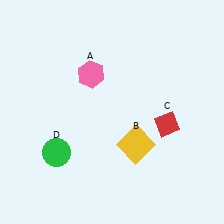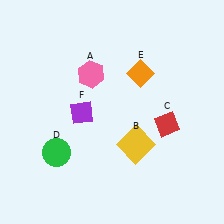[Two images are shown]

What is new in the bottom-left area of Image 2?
A purple diamond (F) was added in the bottom-left area of Image 2.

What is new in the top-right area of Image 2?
An orange diamond (E) was added in the top-right area of Image 2.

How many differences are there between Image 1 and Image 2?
There are 2 differences between the two images.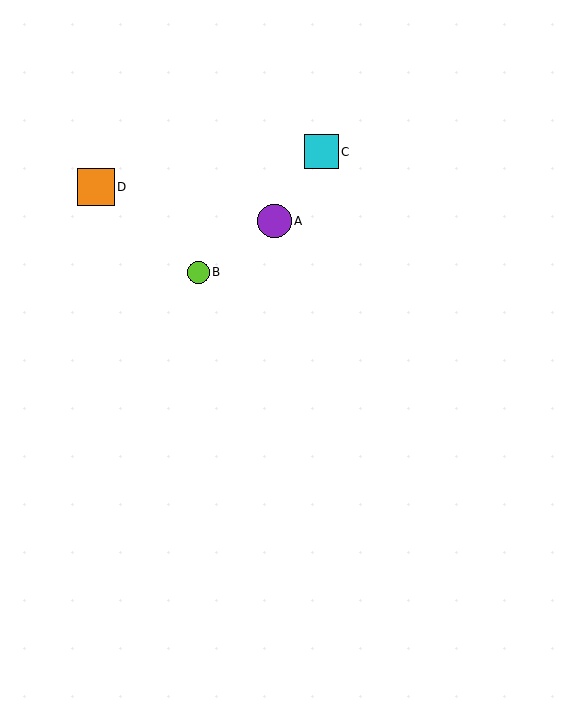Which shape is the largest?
The orange square (labeled D) is the largest.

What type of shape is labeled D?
Shape D is an orange square.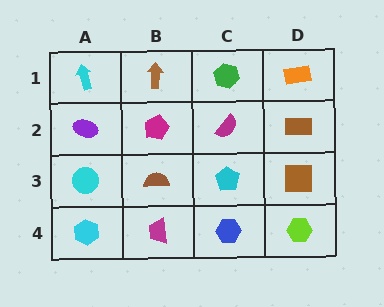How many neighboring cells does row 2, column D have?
3.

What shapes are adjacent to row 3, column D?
A brown rectangle (row 2, column D), a lime hexagon (row 4, column D), a cyan pentagon (row 3, column C).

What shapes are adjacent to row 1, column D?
A brown rectangle (row 2, column D), a green hexagon (row 1, column C).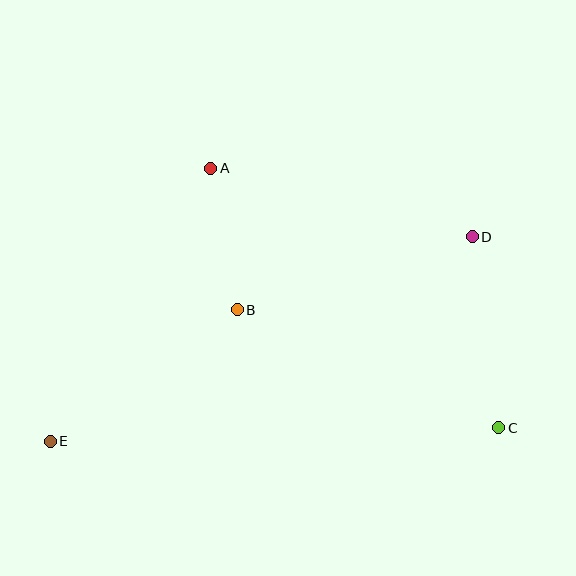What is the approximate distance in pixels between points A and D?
The distance between A and D is approximately 270 pixels.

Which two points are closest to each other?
Points A and B are closest to each other.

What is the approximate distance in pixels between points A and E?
The distance between A and E is approximately 317 pixels.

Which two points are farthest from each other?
Points D and E are farthest from each other.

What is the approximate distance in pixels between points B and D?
The distance between B and D is approximately 246 pixels.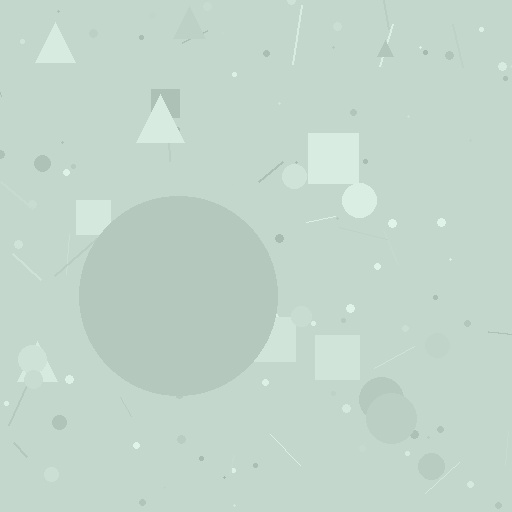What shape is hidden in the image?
A circle is hidden in the image.